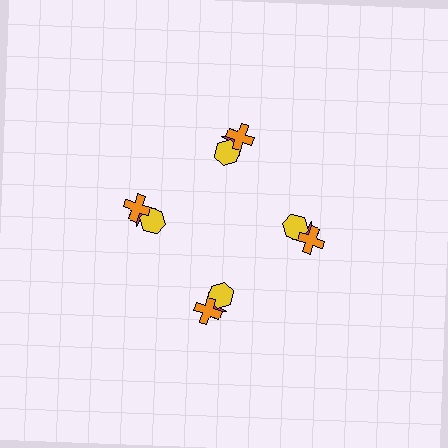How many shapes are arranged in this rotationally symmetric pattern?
There are 12 shapes, arranged in 4 groups of 3.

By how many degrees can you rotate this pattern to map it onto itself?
The pattern maps onto itself every 90 degrees of rotation.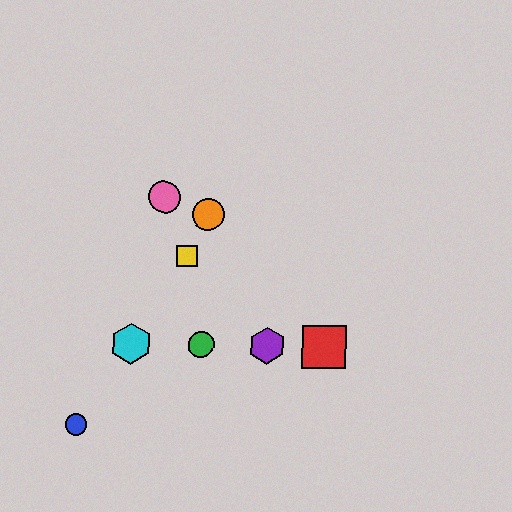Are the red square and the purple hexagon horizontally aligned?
Yes, both are at y≈347.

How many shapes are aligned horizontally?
4 shapes (the red square, the green circle, the purple hexagon, the cyan hexagon) are aligned horizontally.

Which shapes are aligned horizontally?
The red square, the green circle, the purple hexagon, the cyan hexagon are aligned horizontally.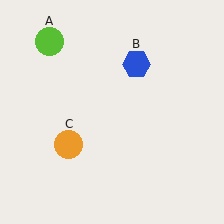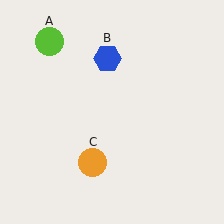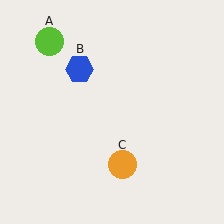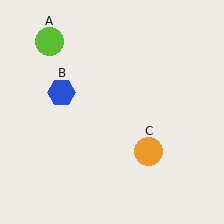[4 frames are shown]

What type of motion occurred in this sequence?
The blue hexagon (object B), orange circle (object C) rotated counterclockwise around the center of the scene.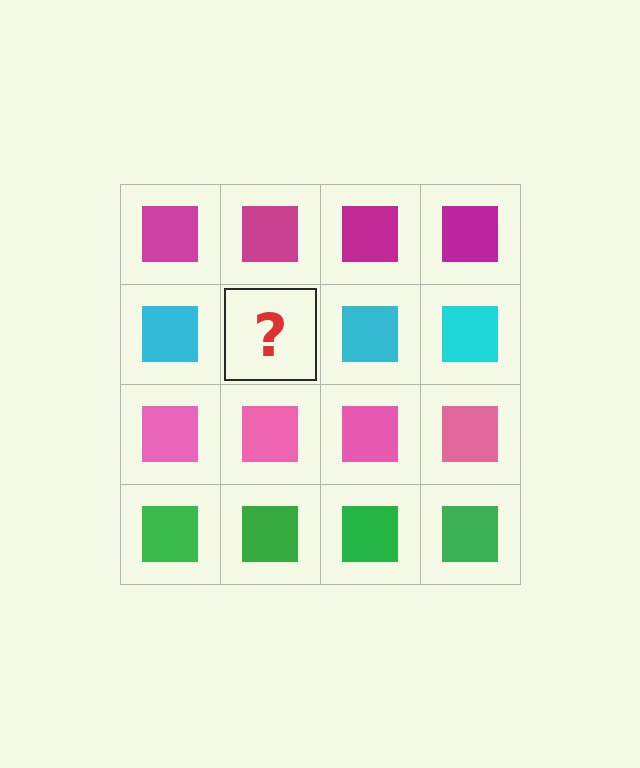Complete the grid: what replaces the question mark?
The question mark should be replaced with a cyan square.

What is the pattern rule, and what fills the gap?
The rule is that each row has a consistent color. The gap should be filled with a cyan square.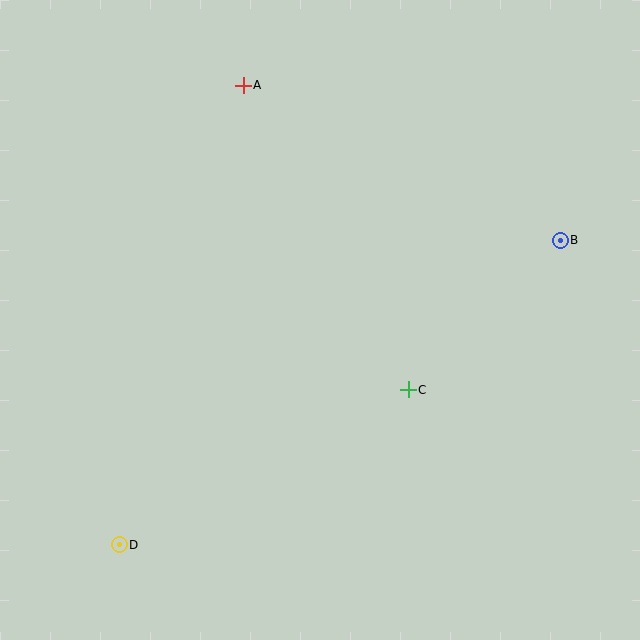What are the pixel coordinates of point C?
Point C is at (408, 390).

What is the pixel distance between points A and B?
The distance between A and B is 353 pixels.